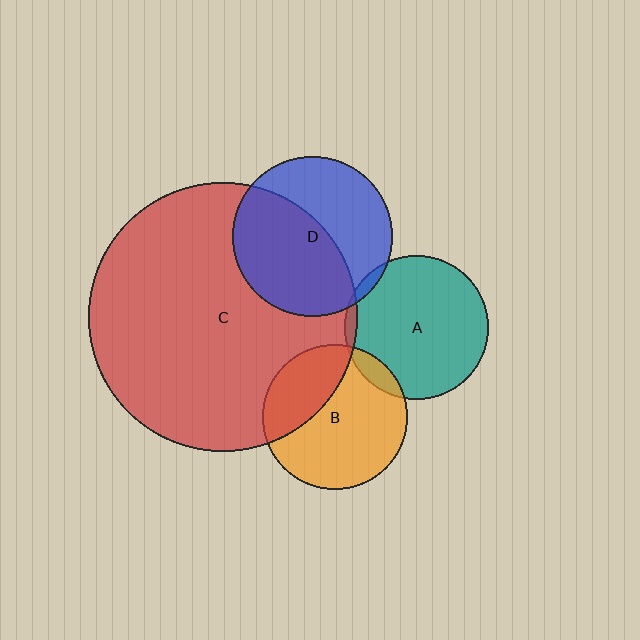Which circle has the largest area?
Circle C (red).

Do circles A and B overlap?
Yes.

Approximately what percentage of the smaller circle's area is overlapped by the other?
Approximately 5%.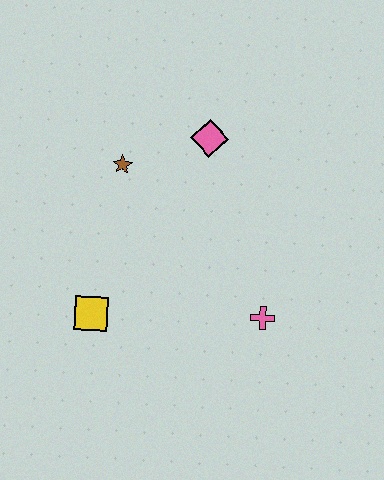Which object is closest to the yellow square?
The brown star is closest to the yellow square.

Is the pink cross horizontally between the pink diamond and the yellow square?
No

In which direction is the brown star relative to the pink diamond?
The brown star is to the left of the pink diamond.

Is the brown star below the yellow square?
No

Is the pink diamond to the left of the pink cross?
Yes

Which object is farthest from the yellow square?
The pink diamond is farthest from the yellow square.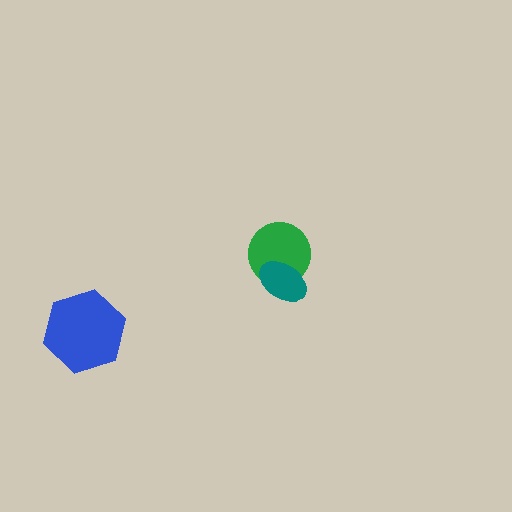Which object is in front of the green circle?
The teal ellipse is in front of the green circle.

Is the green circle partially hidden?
Yes, it is partially covered by another shape.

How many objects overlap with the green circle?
1 object overlaps with the green circle.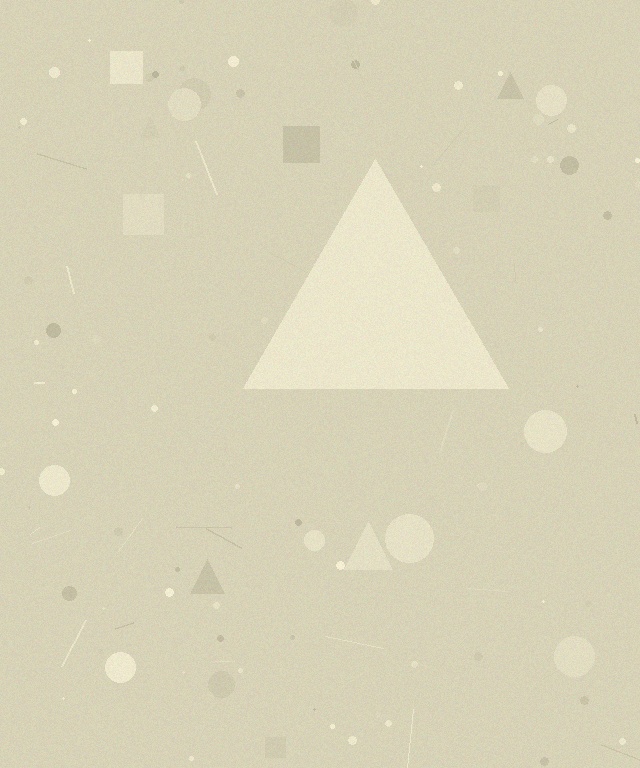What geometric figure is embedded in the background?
A triangle is embedded in the background.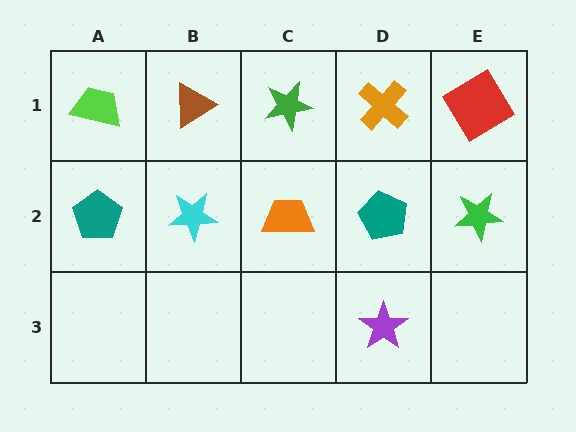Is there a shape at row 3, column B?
No, that cell is empty.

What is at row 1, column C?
A green star.